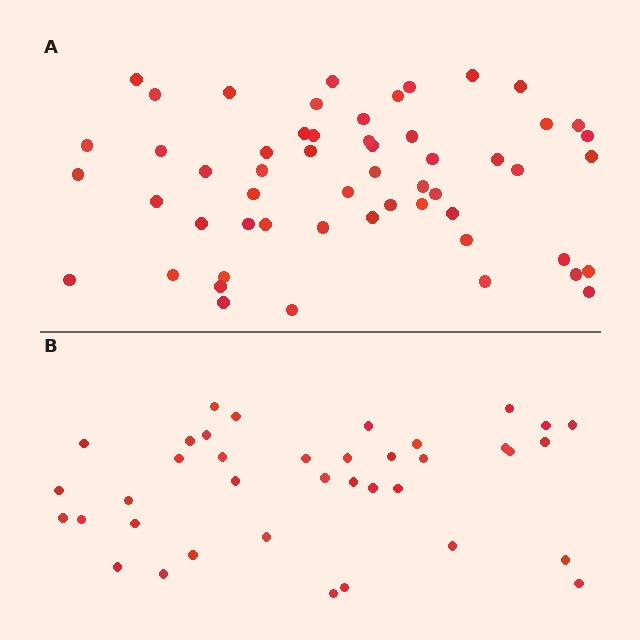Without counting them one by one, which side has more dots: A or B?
Region A (the top region) has more dots.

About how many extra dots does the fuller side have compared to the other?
Region A has approximately 15 more dots than region B.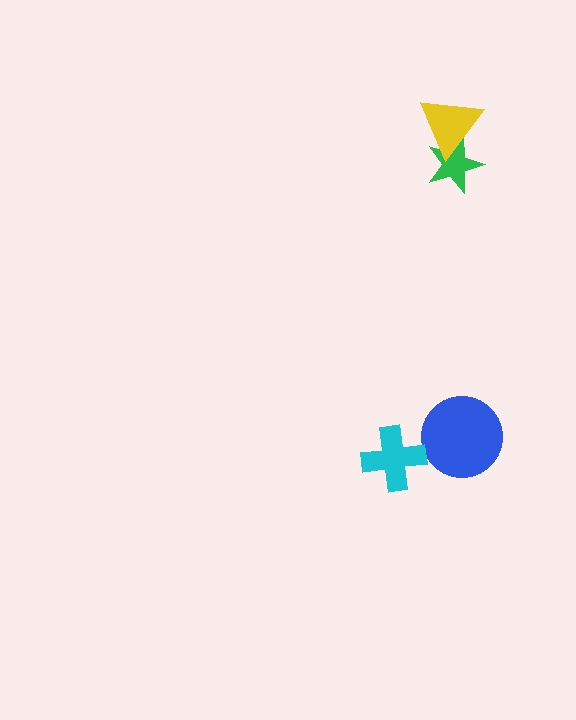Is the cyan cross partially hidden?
No, no other shape covers it.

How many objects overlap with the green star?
1 object overlaps with the green star.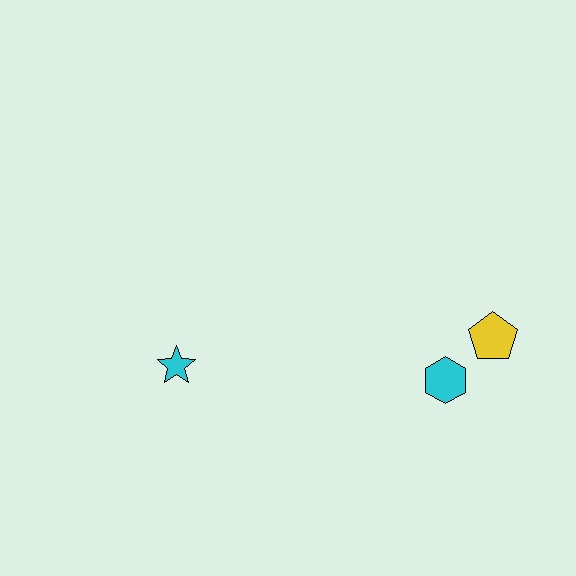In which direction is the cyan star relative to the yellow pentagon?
The cyan star is to the left of the yellow pentagon.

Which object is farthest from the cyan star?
The yellow pentagon is farthest from the cyan star.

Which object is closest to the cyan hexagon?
The yellow pentagon is closest to the cyan hexagon.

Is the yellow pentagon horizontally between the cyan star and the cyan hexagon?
No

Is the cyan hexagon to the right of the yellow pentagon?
No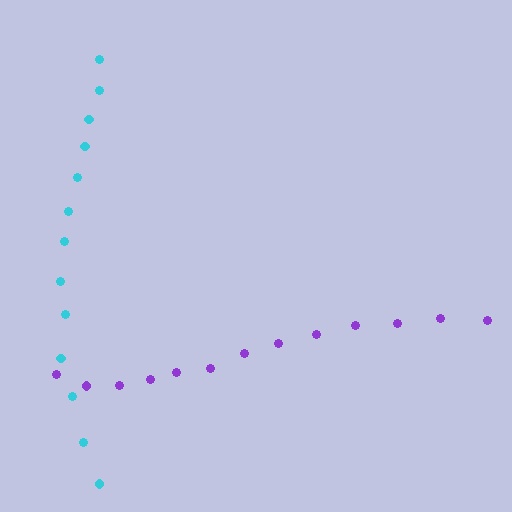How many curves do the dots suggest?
There are 2 distinct paths.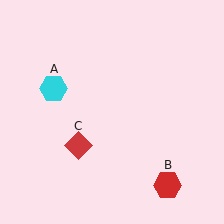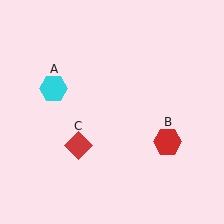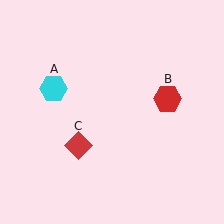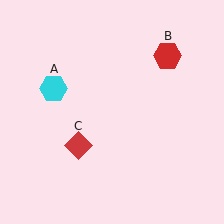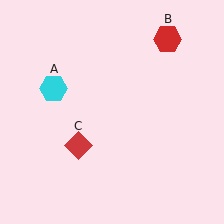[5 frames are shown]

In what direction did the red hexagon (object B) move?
The red hexagon (object B) moved up.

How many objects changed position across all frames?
1 object changed position: red hexagon (object B).